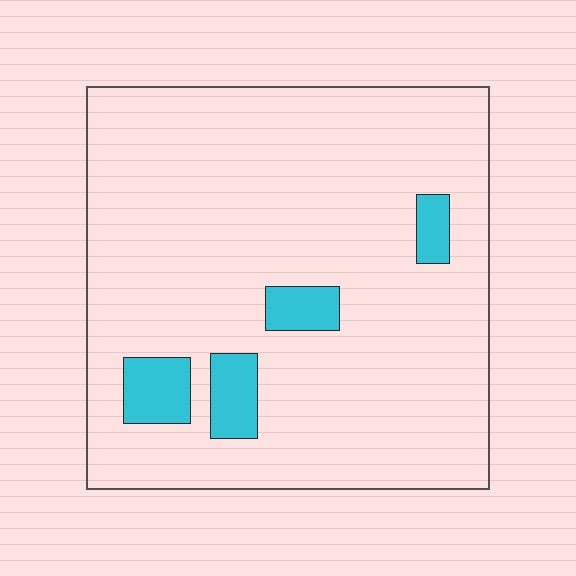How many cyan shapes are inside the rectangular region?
4.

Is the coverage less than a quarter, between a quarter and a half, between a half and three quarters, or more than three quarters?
Less than a quarter.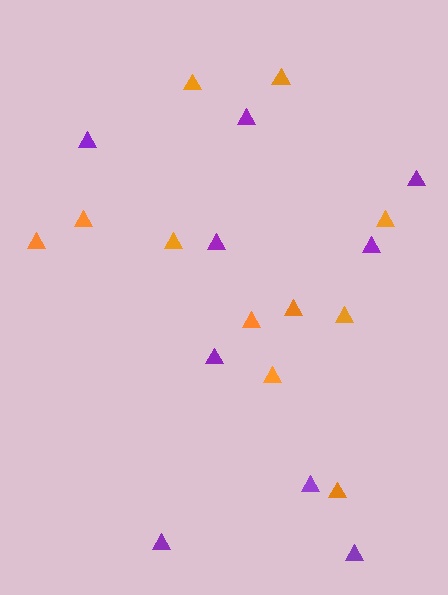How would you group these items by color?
There are 2 groups: one group of orange triangles (11) and one group of purple triangles (9).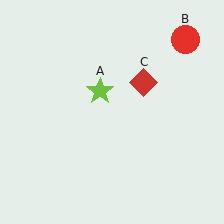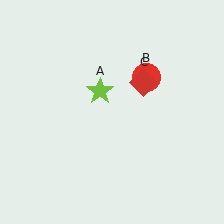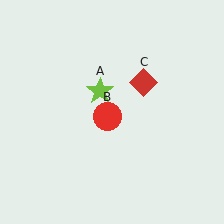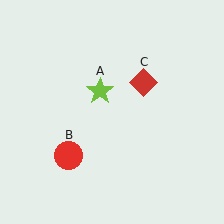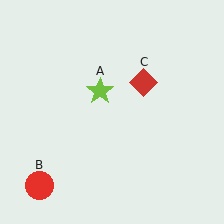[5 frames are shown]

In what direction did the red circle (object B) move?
The red circle (object B) moved down and to the left.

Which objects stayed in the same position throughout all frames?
Lime star (object A) and red diamond (object C) remained stationary.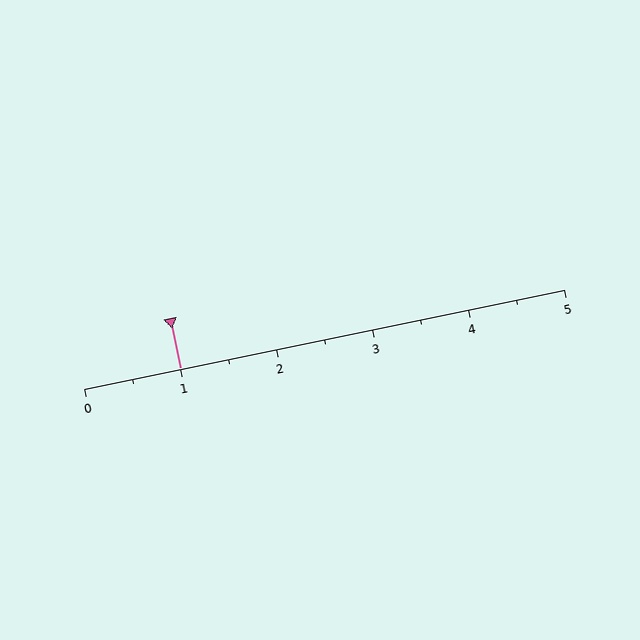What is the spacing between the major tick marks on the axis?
The major ticks are spaced 1 apart.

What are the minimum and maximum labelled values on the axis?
The axis runs from 0 to 5.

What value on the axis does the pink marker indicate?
The marker indicates approximately 1.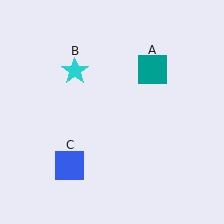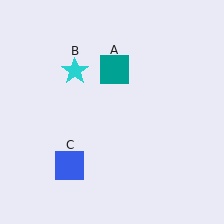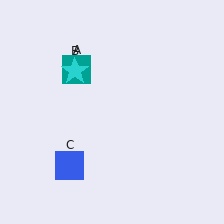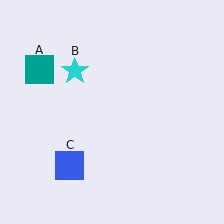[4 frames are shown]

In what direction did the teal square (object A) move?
The teal square (object A) moved left.